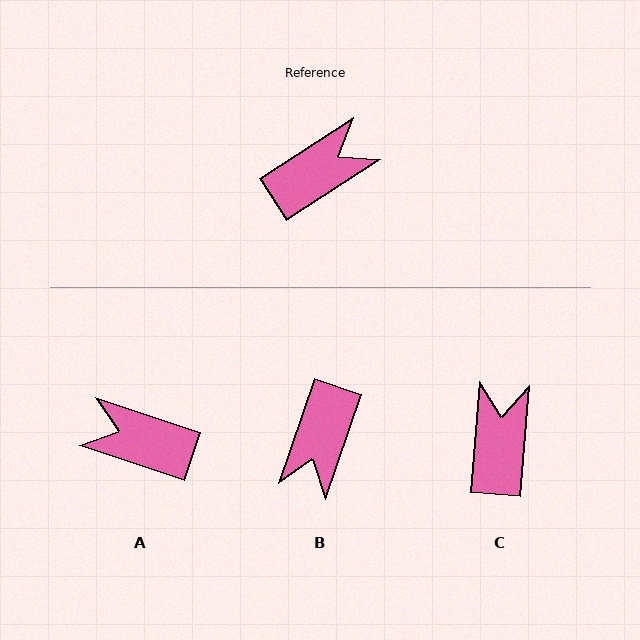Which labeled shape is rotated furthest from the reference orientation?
B, about 142 degrees away.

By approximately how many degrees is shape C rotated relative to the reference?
Approximately 53 degrees counter-clockwise.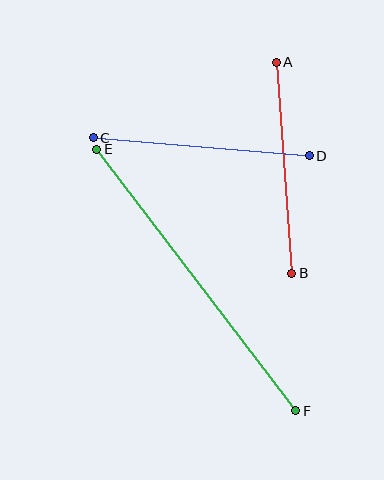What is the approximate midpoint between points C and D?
The midpoint is at approximately (201, 147) pixels.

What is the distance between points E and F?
The distance is approximately 329 pixels.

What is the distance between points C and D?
The distance is approximately 217 pixels.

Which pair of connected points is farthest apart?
Points E and F are farthest apart.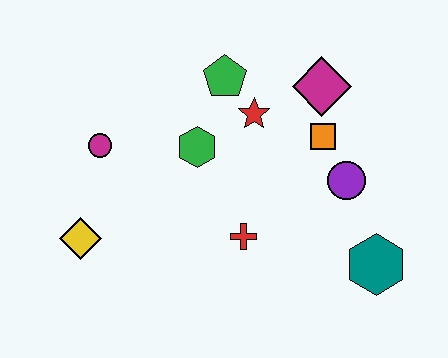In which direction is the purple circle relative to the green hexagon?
The purple circle is to the right of the green hexagon.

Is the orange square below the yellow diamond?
No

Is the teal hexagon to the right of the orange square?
Yes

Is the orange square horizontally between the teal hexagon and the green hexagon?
Yes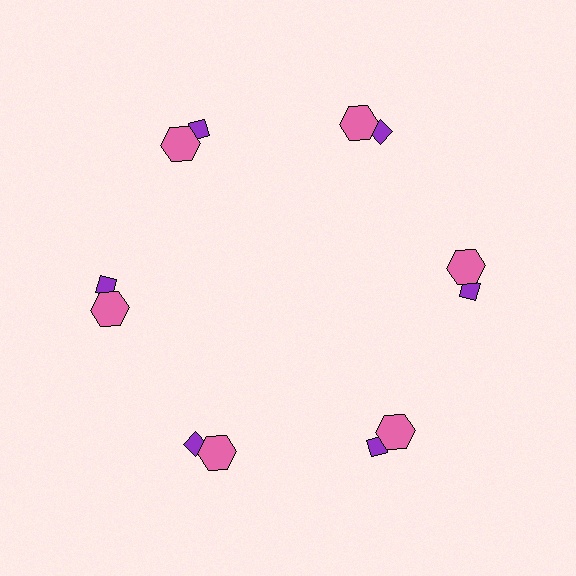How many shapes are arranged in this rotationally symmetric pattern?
There are 12 shapes, arranged in 6 groups of 2.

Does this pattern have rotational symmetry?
Yes, this pattern has 6-fold rotational symmetry. It looks the same after rotating 60 degrees around the center.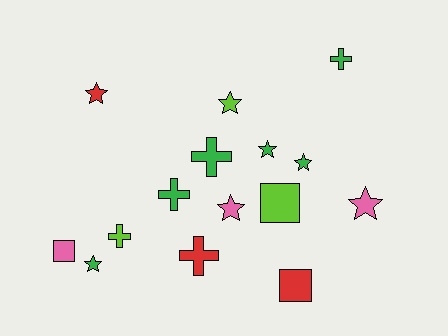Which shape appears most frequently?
Star, with 7 objects.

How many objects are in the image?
There are 15 objects.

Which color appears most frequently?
Green, with 6 objects.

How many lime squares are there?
There is 1 lime square.